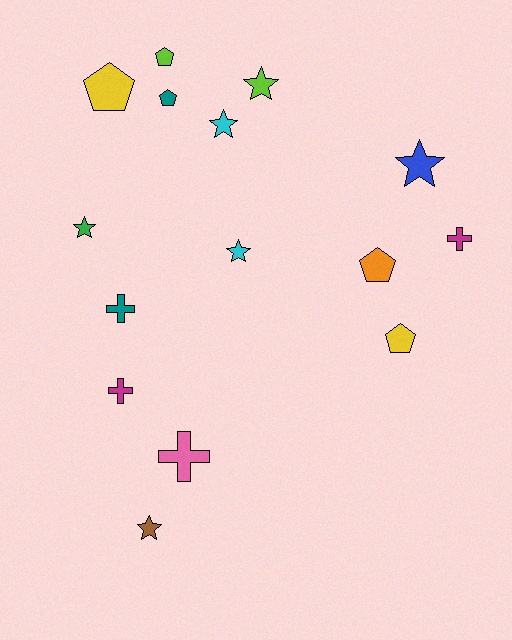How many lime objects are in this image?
There are 2 lime objects.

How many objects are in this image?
There are 15 objects.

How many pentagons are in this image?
There are 5 pentagons.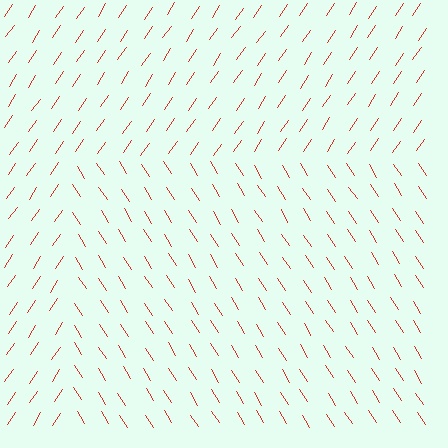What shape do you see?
I see a rectangle.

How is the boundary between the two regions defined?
The boundary is defined purely by a change in line orientation (approximately 66 degrees difference). All lines are the same color and thickness.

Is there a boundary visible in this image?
Yes, there is a texture boundary formed by a change in line orientation.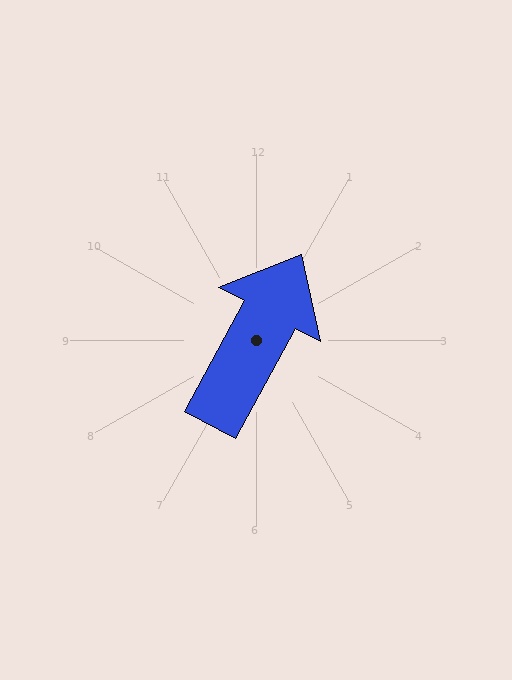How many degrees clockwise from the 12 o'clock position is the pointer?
Approximately 28 degrees.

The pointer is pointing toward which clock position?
Roughly 1 o'clock.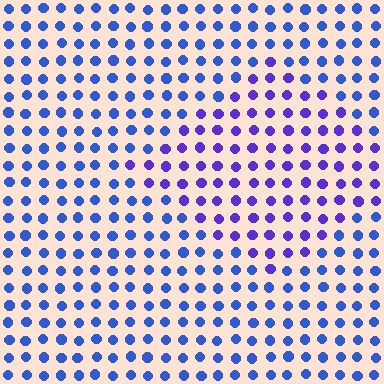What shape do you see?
I see a diamond.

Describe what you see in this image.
The image is filled with small blue elements in a uniform arrangement. A diamond-shaped region is visible where the elements are tinted to a slightly different hue, forming a subtle color boundary.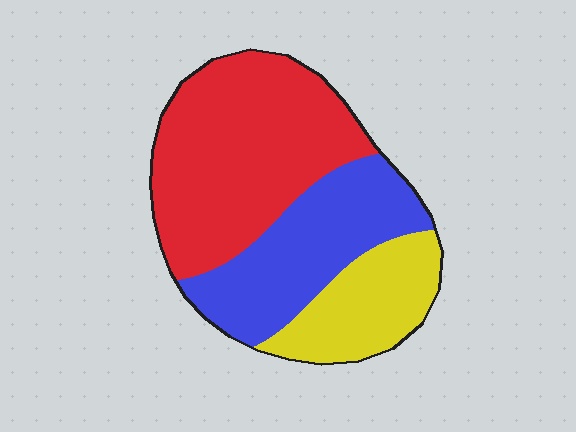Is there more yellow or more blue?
Blue.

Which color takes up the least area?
Yellow, at roughly 20%.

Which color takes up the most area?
Red, at roughly 50%.